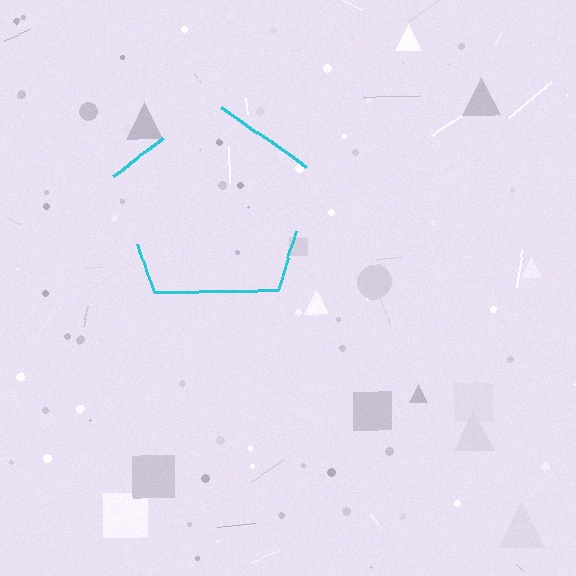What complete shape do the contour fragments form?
The contour fragments form a pentagon.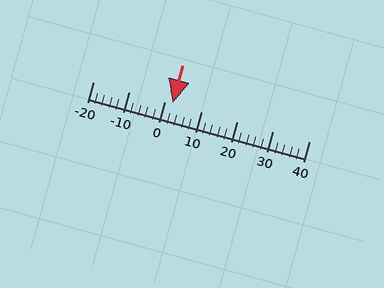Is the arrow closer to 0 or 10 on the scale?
The arrow is closer to 0.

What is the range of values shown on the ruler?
The ruler shows values from -20 to 40.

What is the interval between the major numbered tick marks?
The major tick marks are spaced 10 units apart.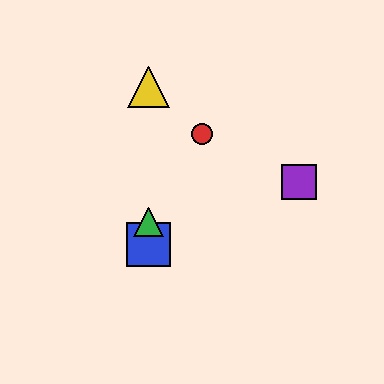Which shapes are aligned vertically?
The blue square, the green triangle, the yellow triangle are aligned vertically.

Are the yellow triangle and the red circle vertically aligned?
No, the yellow triangle is at x≈149 and the red circle is at x≈202.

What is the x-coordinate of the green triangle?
The green triangle is at x≈149.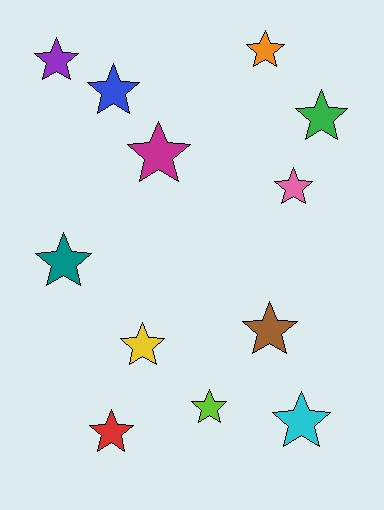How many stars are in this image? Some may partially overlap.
There are 12 stars.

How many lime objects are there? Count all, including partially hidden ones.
There is 1 lime object.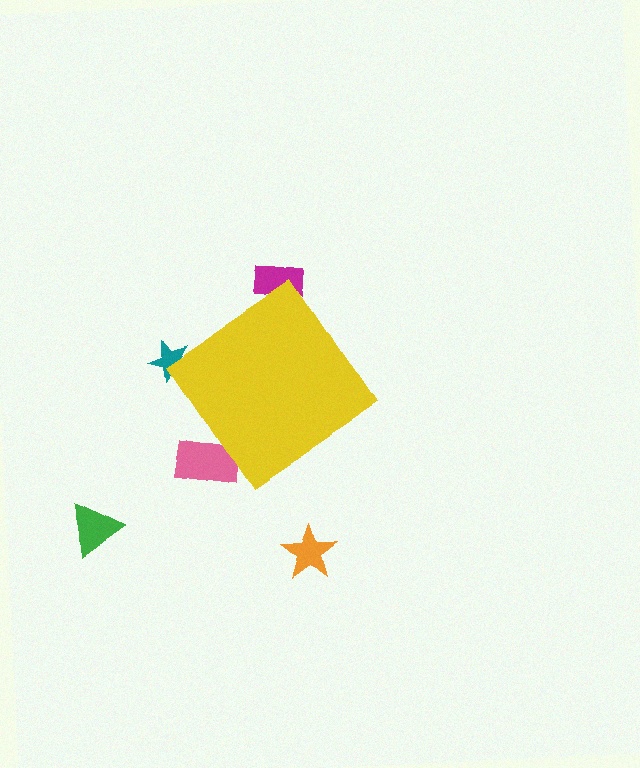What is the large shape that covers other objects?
A yellow diamond.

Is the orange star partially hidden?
No, the orange star is fully visible.